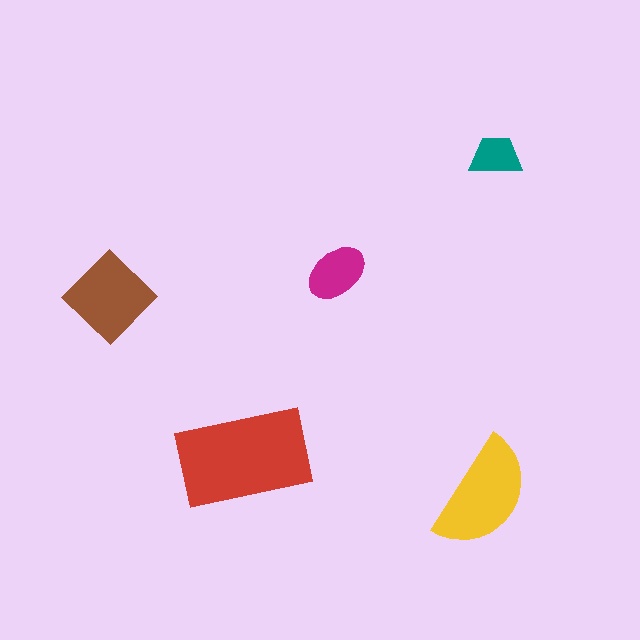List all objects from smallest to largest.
The teal trapezoid, the magenta ellipse, the brown diamond, the yellow semicircle, the red rectangle.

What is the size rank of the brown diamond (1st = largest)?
3rd.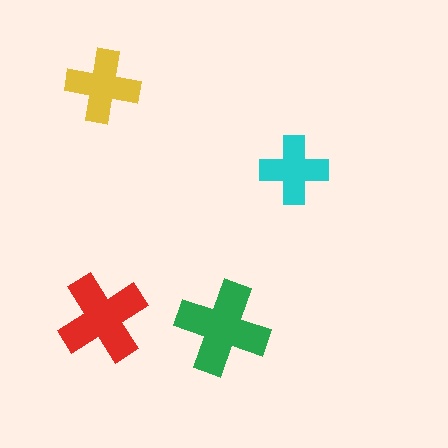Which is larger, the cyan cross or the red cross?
The red one.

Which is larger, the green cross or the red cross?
The green one.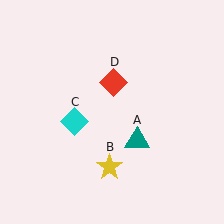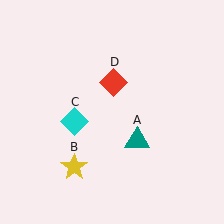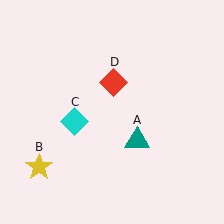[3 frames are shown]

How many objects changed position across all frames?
1 object changed position: yellow star (object B).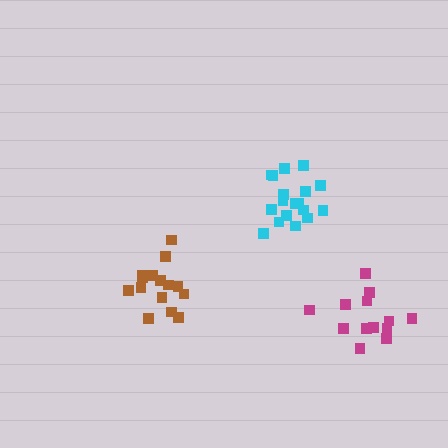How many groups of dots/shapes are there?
There are 3 groups.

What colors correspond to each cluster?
The clusters are colored: brown, magenta, cyan.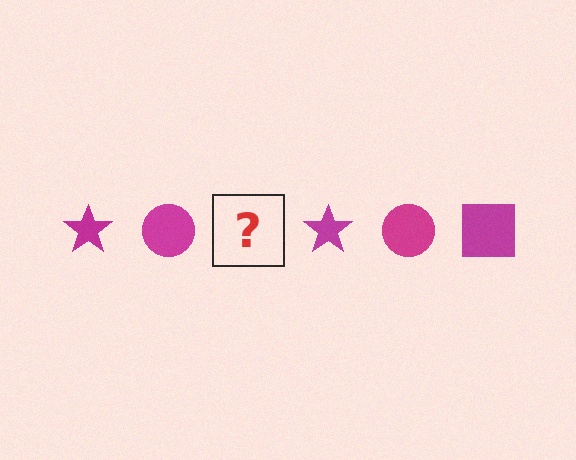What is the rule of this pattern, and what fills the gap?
The rule is that the pattern cycles through star, circle, square shapes in magenta. The gap should be filled with a magenta square.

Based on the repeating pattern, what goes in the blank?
The blank should be a magenta square.